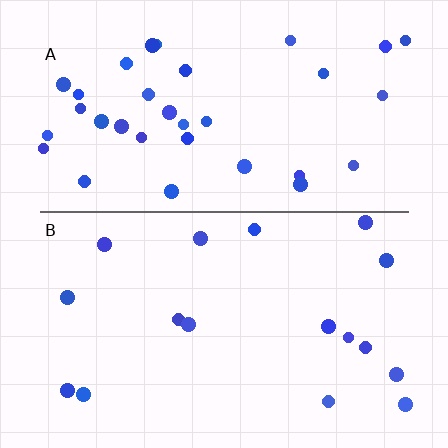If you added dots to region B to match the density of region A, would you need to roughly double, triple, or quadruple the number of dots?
Approximately double.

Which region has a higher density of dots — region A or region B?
A (the top).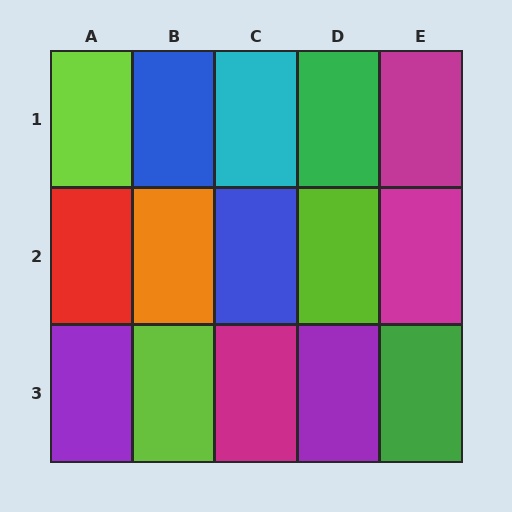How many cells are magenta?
3 cells are magenta.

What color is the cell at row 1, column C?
Cyan.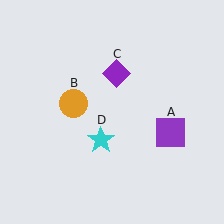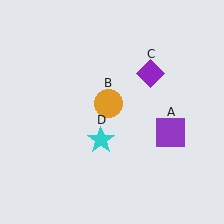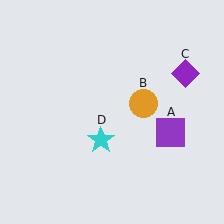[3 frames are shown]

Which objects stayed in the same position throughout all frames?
Purple square (object A) and cyan star (object D) remained stationary.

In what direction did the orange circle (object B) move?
The orange circle (object B) moved right.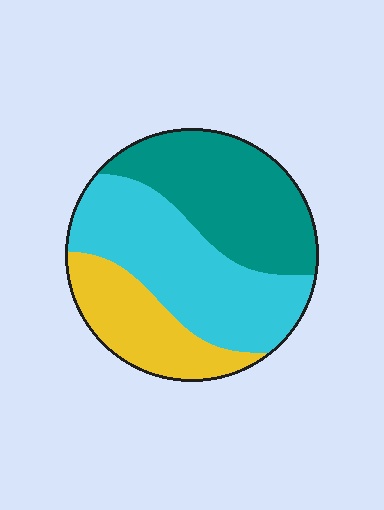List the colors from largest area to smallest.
From largest to smallest: cyan, teal, yellow.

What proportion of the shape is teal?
Teal takes up about three eighths (3/8) of the shape.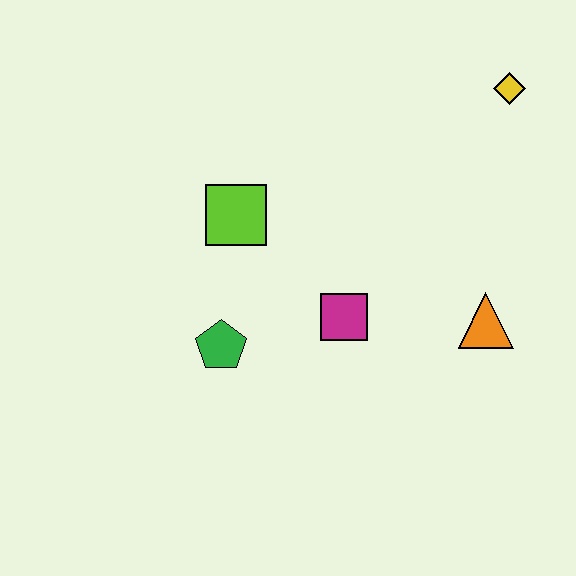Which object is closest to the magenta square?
The green pentagon is closest to the magenta square.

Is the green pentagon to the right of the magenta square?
No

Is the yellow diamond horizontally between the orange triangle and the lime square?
No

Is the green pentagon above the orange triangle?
No